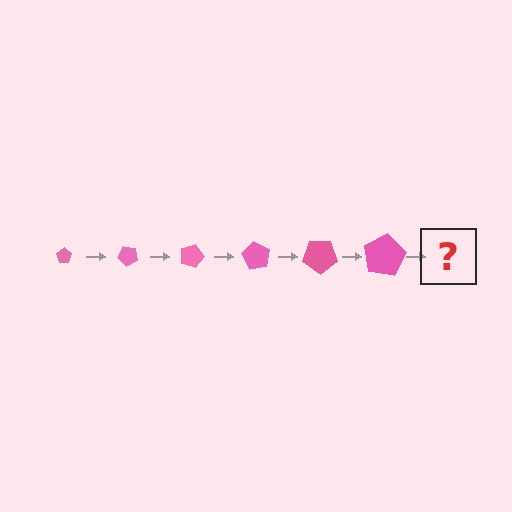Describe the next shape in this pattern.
It should be a pentagon, larger than the previous one and rotated 270 degrees from the start.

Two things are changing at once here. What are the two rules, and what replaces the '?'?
The two rules are that the pentagon grows larger each step and it rotates 45 degrees each step. The '?' should be a pentagon, larger than the previous one and rotated 270 degrees from the start.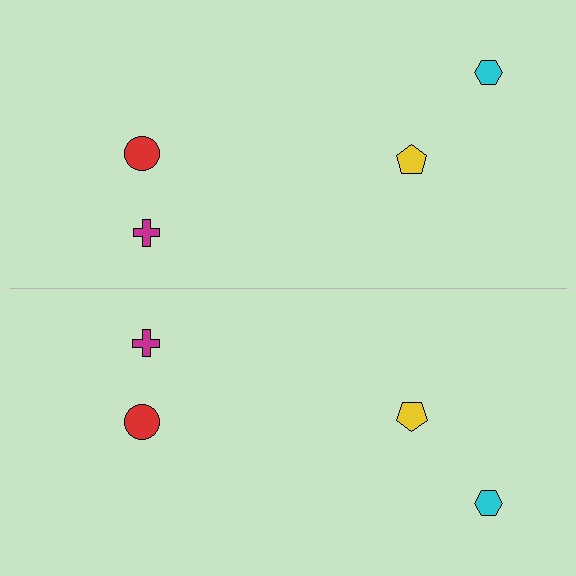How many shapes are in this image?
There are 8 shapes in this image.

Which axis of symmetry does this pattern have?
The pattern has a horizontal axis of symmetry running through the center of the image.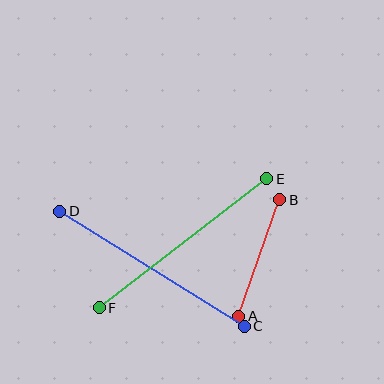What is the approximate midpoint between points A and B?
The midpoint is at approximately (259, 258) pixels.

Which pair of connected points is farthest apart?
Points C and D are farthest apart.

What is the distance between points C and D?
The distance is approximately 218 pixels.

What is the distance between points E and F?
The distance is approximately 212 pixels.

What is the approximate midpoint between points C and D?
The midpoint is at approximately (152, 269) pixels.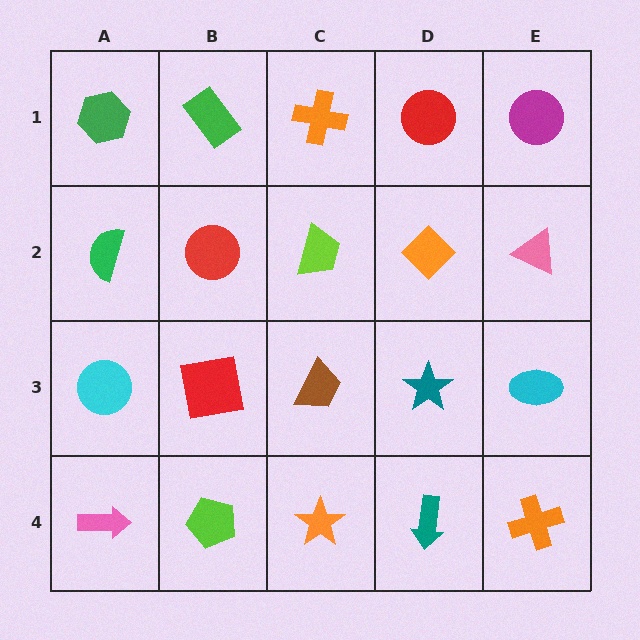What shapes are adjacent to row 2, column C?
An orange cross (row 1, column C), a brown trapezoid (row 3, column C), a red circle (row 2, column B), an orange diamond (row 2, column D).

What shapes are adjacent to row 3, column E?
A pink triangle (row 2, column E), an orange cross (row 4, column E), a teal star (row 3, column D).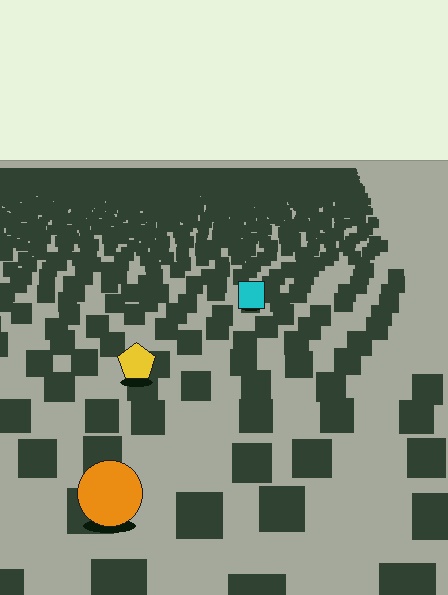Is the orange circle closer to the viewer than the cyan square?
Yes. The orange circle is closer — you can tell from the texture gradient: the ground texture is coarser near it.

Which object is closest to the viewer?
The orange circle is closest. The texture marks near it are larger and more spread out.